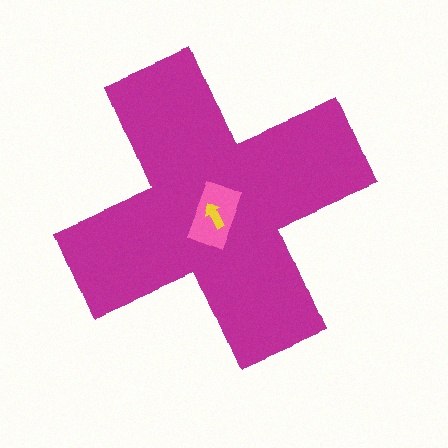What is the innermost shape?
The yellow arrow.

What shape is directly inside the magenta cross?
The pink rectangle.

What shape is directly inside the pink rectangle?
The yellow arrow.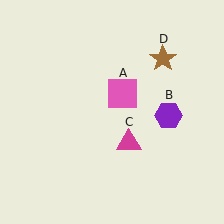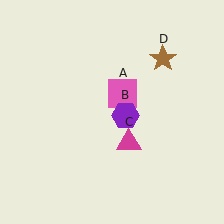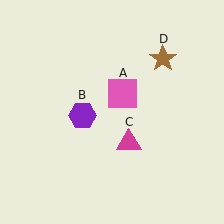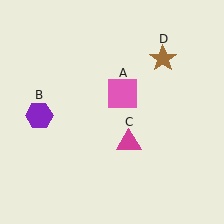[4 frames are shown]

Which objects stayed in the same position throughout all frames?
Pink square (object A) and magenta triangle (object C) and brown star (object D) remained stationary.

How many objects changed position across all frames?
1 object changed position: purple hexagon (object B).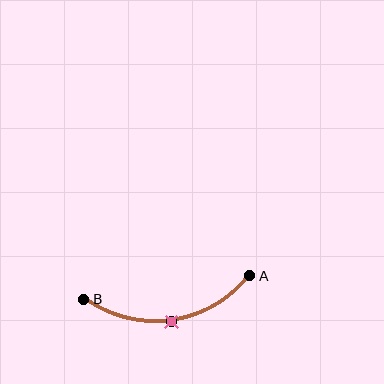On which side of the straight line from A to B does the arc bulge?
The arc bulges below the straight line connecting A and B.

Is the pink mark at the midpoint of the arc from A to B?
Yes. The pink mark lies on the arc at equal arc-length from both A and B — it is the arc midpoint.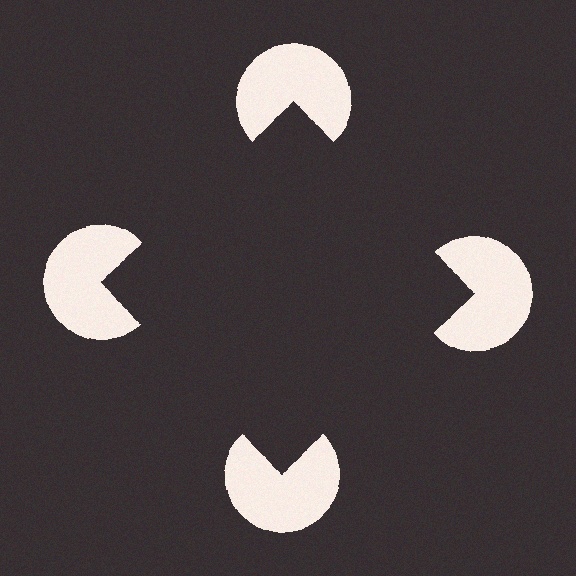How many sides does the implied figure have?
4 sides.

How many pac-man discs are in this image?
There are 4 — one at each vertex of the illusory square.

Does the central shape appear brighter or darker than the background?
It typically appears slightly darker than the background, even though no actual brightness change is drawn.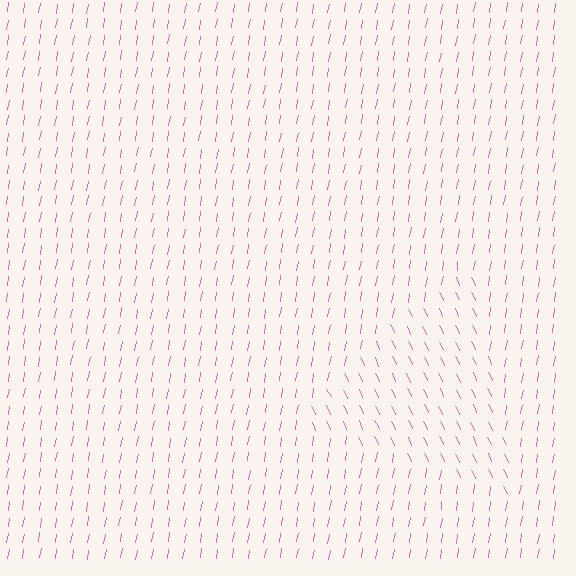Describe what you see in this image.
The image is filled with small pink line segments. A triangle region in the image has lines oriented differently from the surrounding lines, creating a visible texture boundary.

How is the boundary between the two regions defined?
The boundary is defined purely by a change in line orientation (approximately 35 degrees difference). All lines are the same color and thickness.